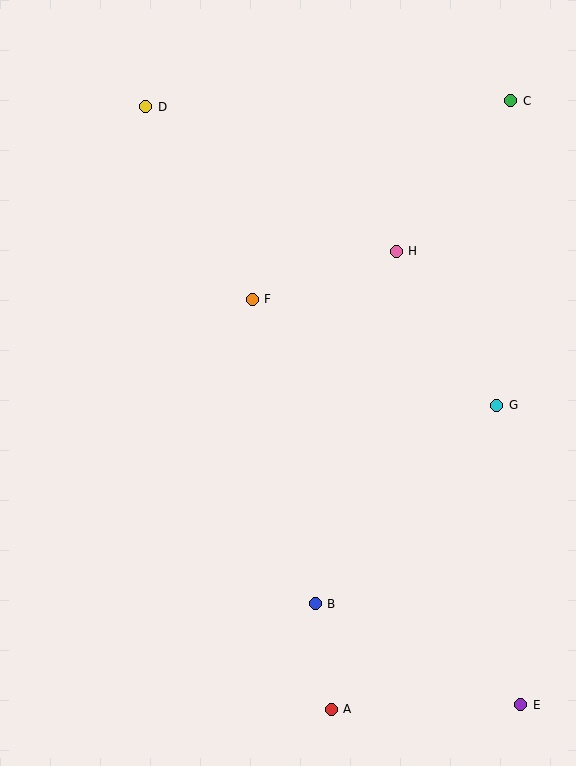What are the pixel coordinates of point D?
Point D is at (146, 107).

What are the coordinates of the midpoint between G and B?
The midpoint between G and B is at (406, 504).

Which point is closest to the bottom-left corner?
Point A is closest to the bottom-left corner.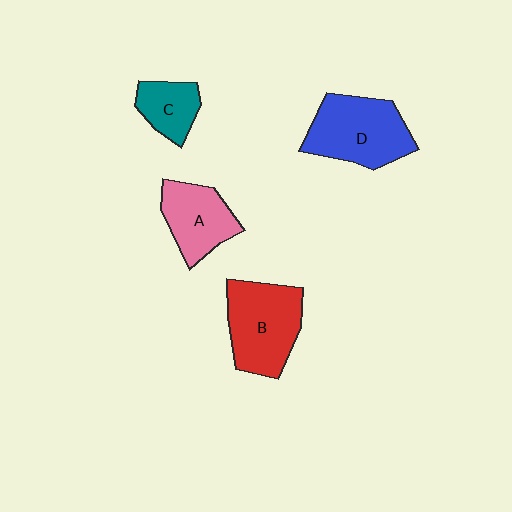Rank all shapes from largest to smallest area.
From largest to smallest: D (blue), B (red), A (pink), C (teal).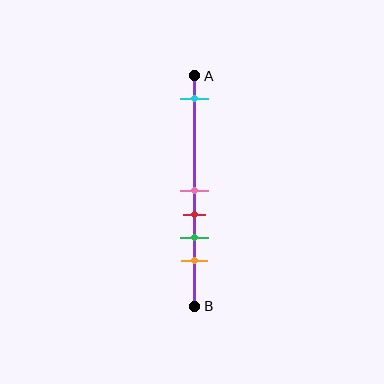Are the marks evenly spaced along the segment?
No, the marks are not evenly spaced.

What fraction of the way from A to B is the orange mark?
The orange mark is approximately 80% (0.8) of the way from A to B.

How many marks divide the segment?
There are 5 marks dividing the segment.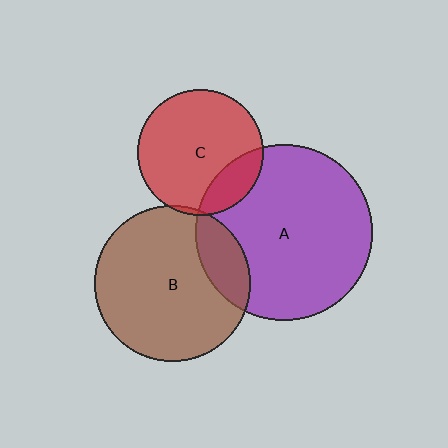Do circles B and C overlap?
Yes.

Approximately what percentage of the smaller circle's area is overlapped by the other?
Approximately 5%.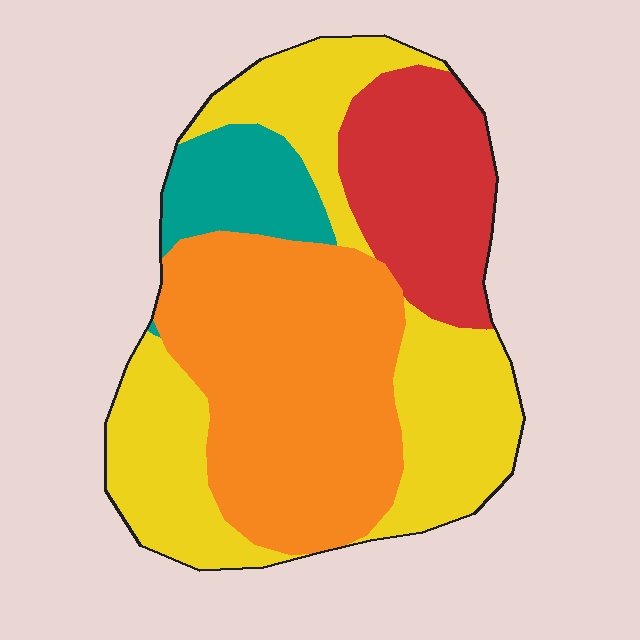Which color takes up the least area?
Teal, at roughly 10%.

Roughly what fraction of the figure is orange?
Orange covers 36% of the figure.